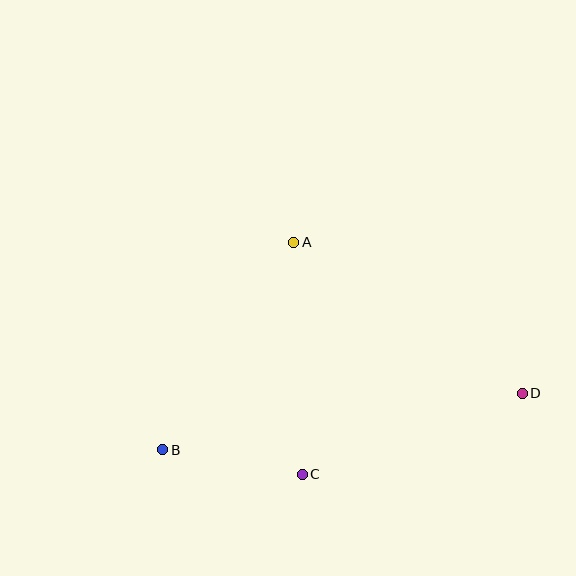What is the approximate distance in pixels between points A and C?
The distance between A and C is approximately 232 pixels.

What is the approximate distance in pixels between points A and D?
The distance between A and D is approximately 274 pixels.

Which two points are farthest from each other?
Points B and D are farthest from each other.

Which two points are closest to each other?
Points B and C are closest to each other.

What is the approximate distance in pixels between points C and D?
The distance between C and D is approximately 234 pixels.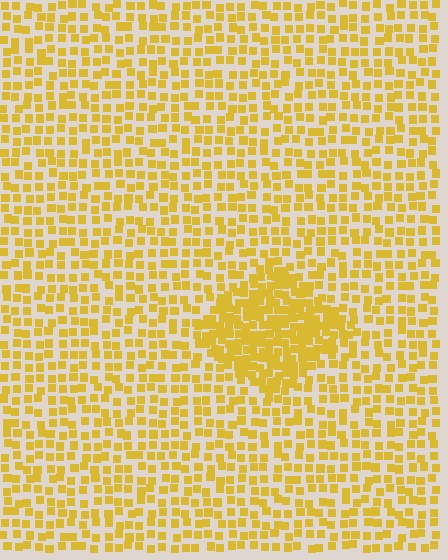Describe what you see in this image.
The image contains small yellow elements arranged at two different densities. A diamond-shaped region is visible where the elements are more densely packed than the surrounding area.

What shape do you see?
I see a diamond.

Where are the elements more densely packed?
The elements are more densely packed inside the diamond boundary.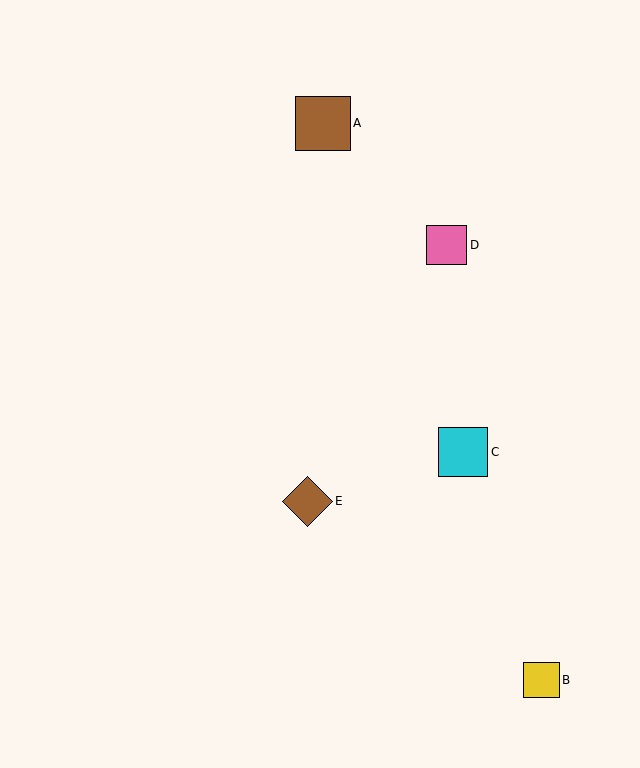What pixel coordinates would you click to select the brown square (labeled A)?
Click at (323, 123) to select the brown square A.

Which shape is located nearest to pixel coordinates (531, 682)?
The yellow square (labeled B) at (541, 680) is nearest to that location.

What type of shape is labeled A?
Shape A is a brown square.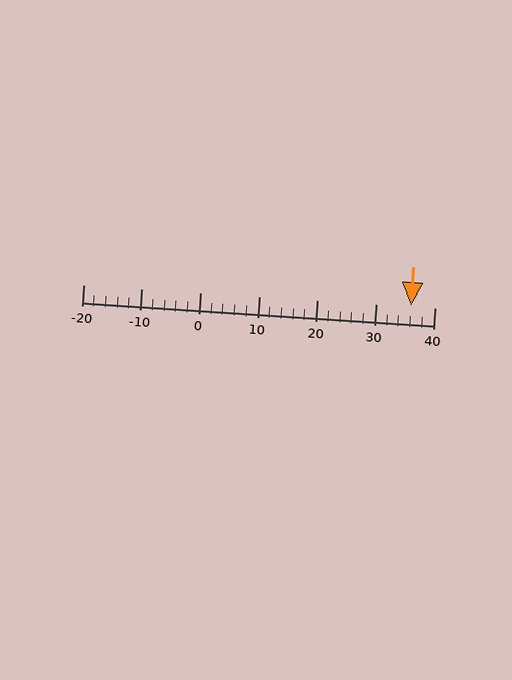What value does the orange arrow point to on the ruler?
The orange arrow points to approximately 36.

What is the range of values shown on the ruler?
The ruler shows values from -20 to 40.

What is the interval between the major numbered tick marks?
The major tick marks are spaced 10 units apart.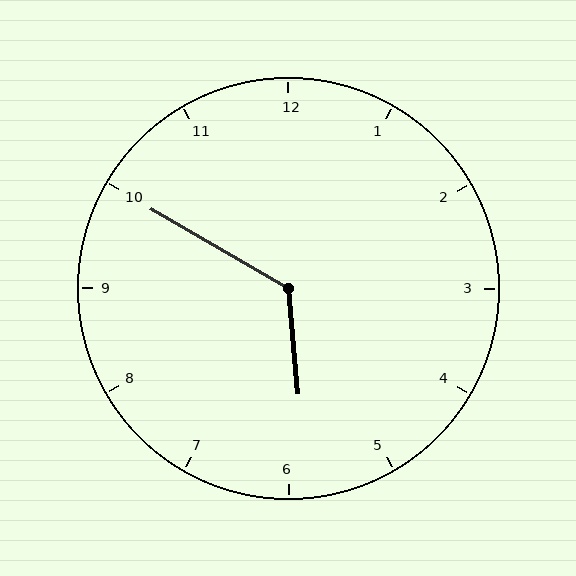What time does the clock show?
5:50.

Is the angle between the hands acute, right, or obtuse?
It is obtuse.